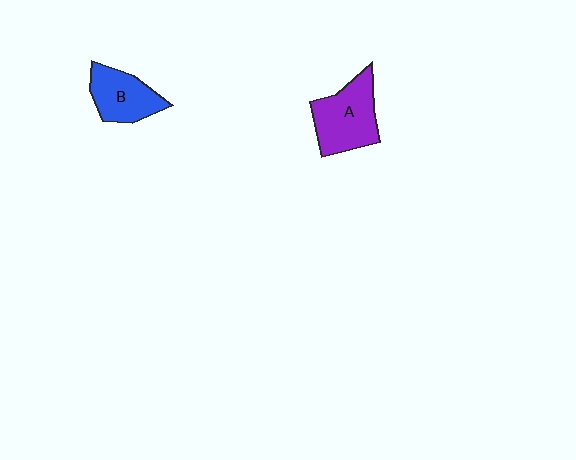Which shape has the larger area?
Shape A (purple).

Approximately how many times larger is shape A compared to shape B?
Approximately 1.3 times.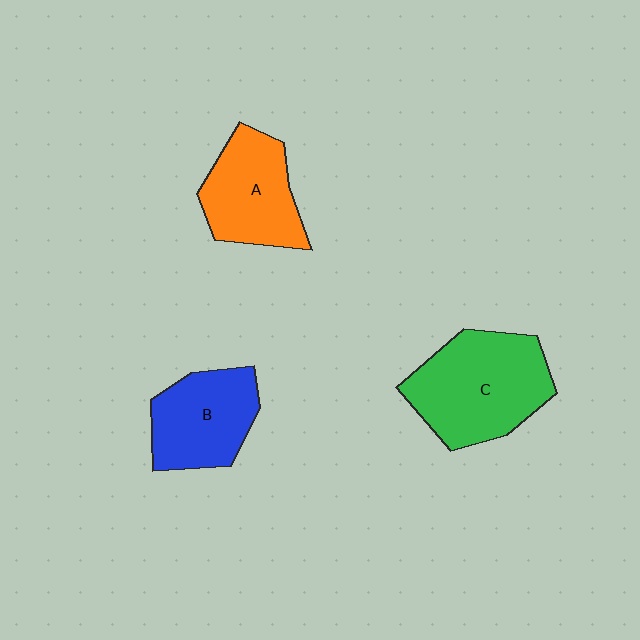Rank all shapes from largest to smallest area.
From largest to smallest: C (green), A (orange), B (blue).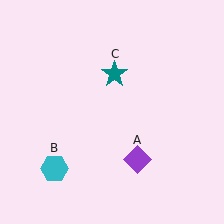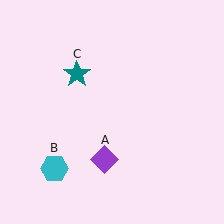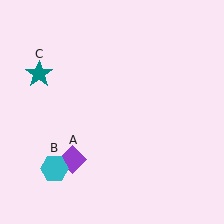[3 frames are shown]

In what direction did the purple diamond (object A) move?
The purple diamond (object A) moved left.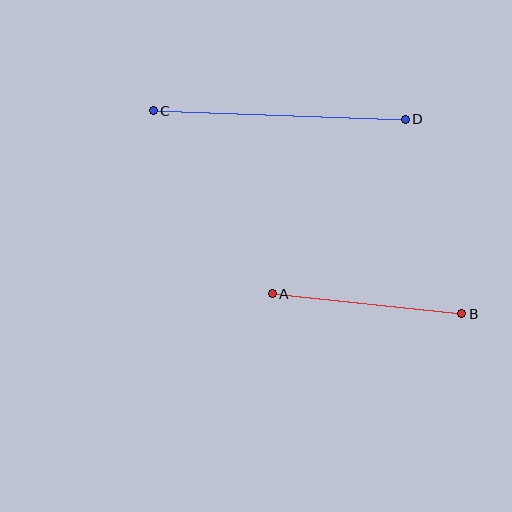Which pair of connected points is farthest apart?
Points C and D are farthest apart.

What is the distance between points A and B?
The distance is approximately 190 pixels.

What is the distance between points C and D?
The distance is approximately 252 pixels.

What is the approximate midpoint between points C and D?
The midpoint is at approximately (279, 115) pixels.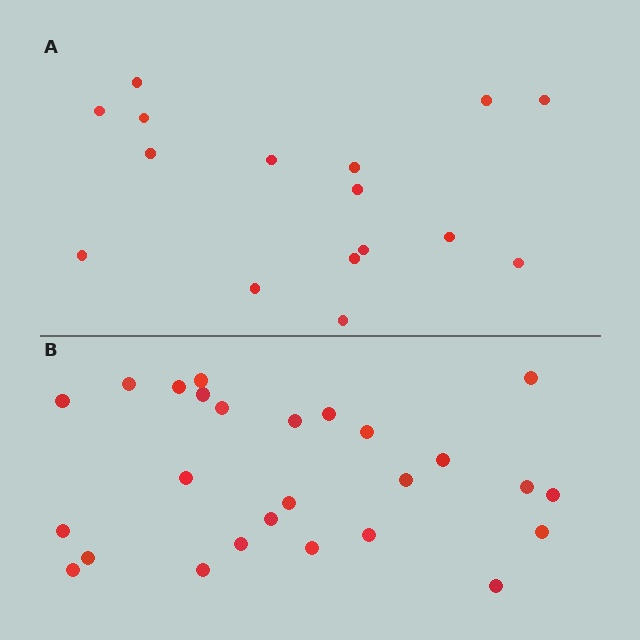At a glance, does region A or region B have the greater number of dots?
Region B (the bottom region) has more dots.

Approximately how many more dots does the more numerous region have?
Region B has roughly 10 or so more dots than region A.